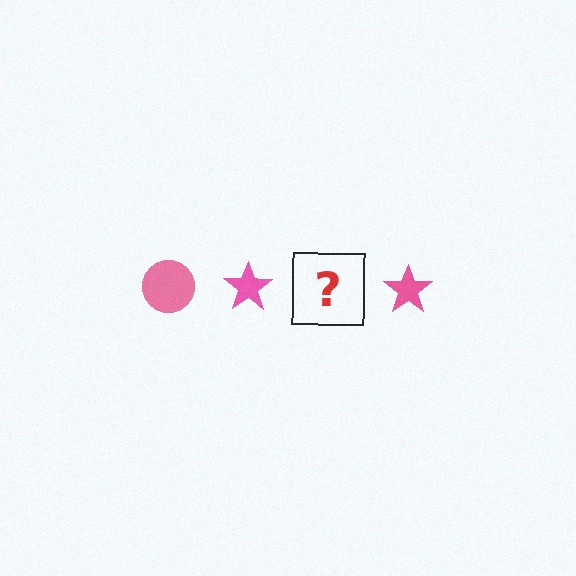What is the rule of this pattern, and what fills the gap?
The rule is that the pattern cycles through circle, star shapes in pink. The gap should be filled with a pink circle.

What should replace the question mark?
The question mark should be replaced with a pink circle.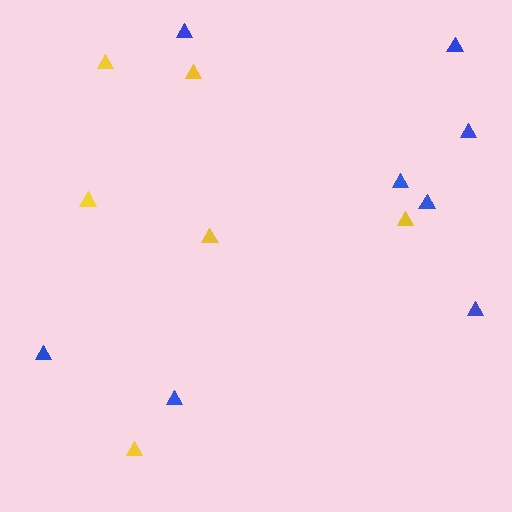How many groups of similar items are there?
There are 2 groups: one group of blue triangles (8) and one group of yellow triangles (6).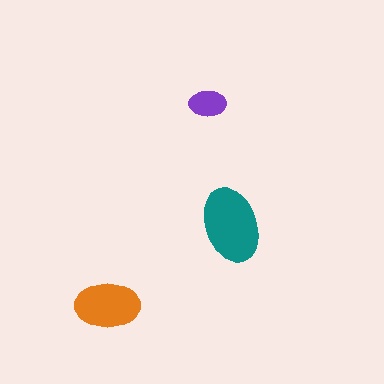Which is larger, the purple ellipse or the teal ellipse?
The teal one.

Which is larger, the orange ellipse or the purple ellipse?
The orange one.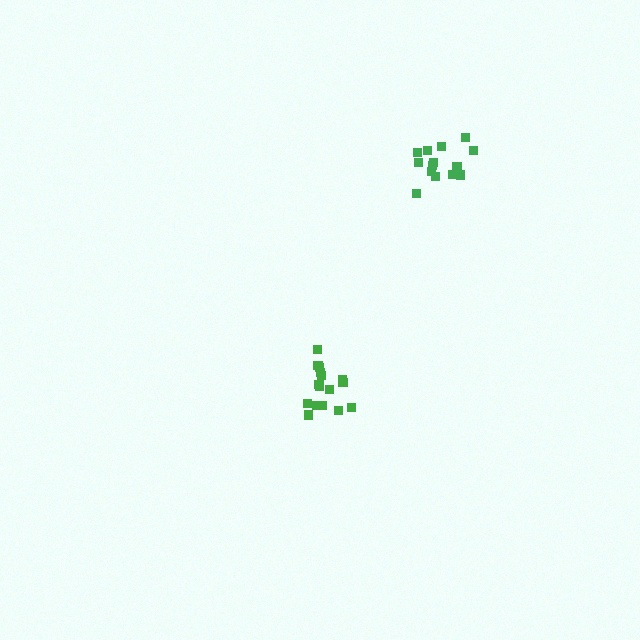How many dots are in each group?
Group 1: 14 dots, Group 2: 17 dots (31 total).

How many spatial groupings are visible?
There are 2 spatial groupings.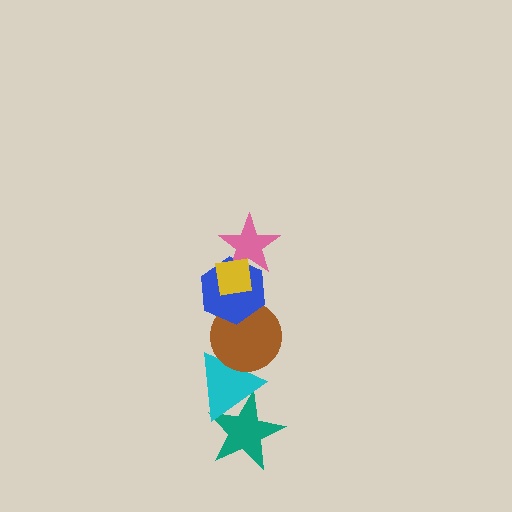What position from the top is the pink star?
The pink star is 2nd from the top.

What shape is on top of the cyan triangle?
The brown circle is on top of the cyan triangle.